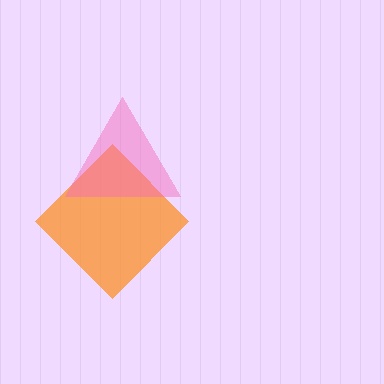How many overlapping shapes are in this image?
There are 2 overlapping shapes in the image.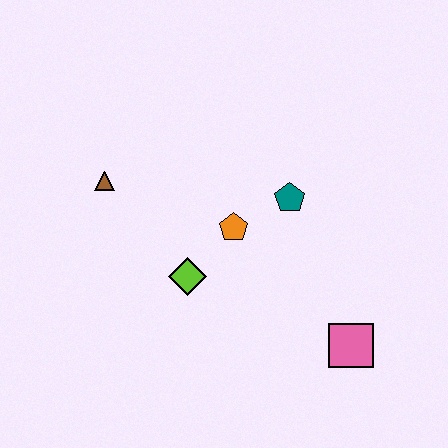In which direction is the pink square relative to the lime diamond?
The pink square is to the right of the lime diamond.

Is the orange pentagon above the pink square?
Yes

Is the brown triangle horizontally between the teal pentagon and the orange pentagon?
No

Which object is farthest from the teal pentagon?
The brown triangle is farthest from the teal pentagon.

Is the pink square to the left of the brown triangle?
No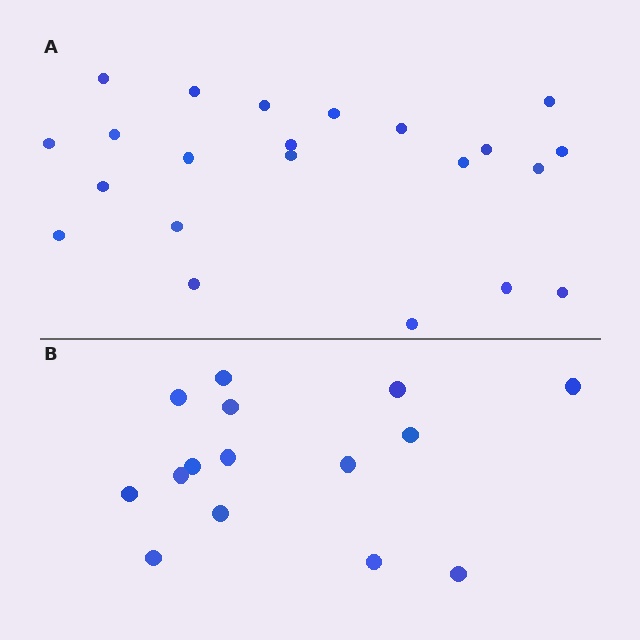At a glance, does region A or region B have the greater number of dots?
Region A (the top region) has more dots.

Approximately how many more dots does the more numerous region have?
Region A has roughly 8 or so more dots than region B.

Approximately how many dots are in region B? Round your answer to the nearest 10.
About 20 dots. (The exact count is 15, which rounds to 20.)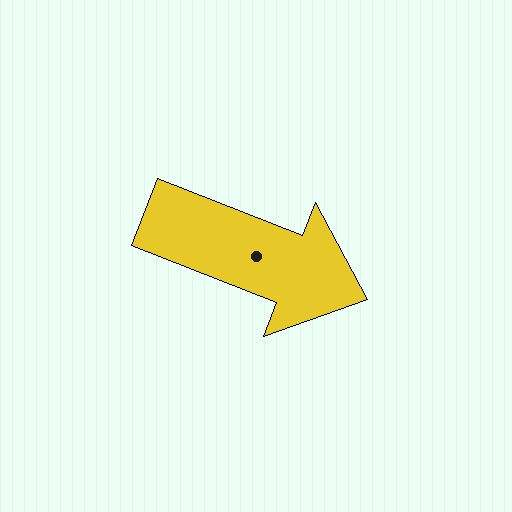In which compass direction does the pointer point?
East.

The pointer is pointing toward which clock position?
Roughly 4 o'clock.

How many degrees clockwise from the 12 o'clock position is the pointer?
Approximately 111 degrees.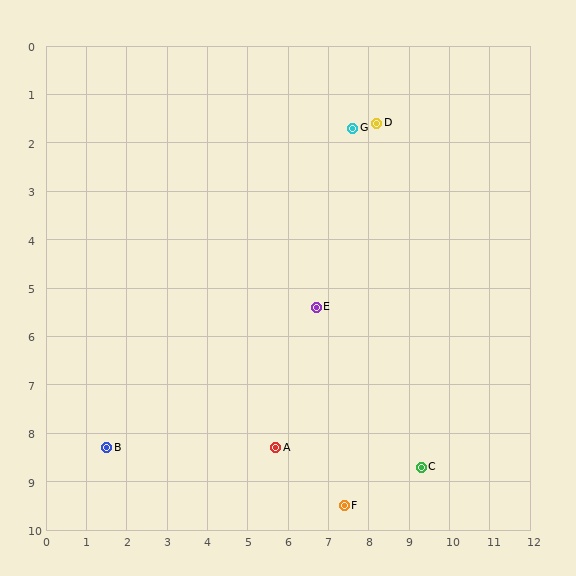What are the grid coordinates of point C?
Point C is at approximately (9.3, 8.7).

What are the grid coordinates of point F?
Point F is at approximately (7.4, 9.5).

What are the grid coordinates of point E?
Point E is at approximately (6.7, 5.4).